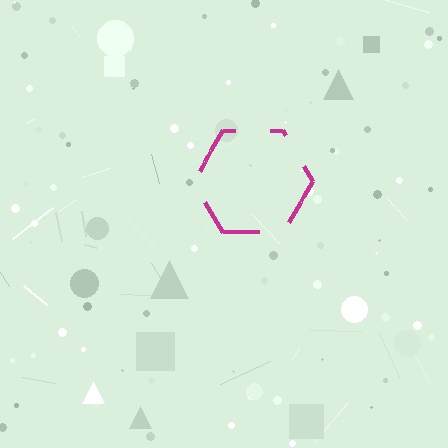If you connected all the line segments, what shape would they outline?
They would outline a hexagon.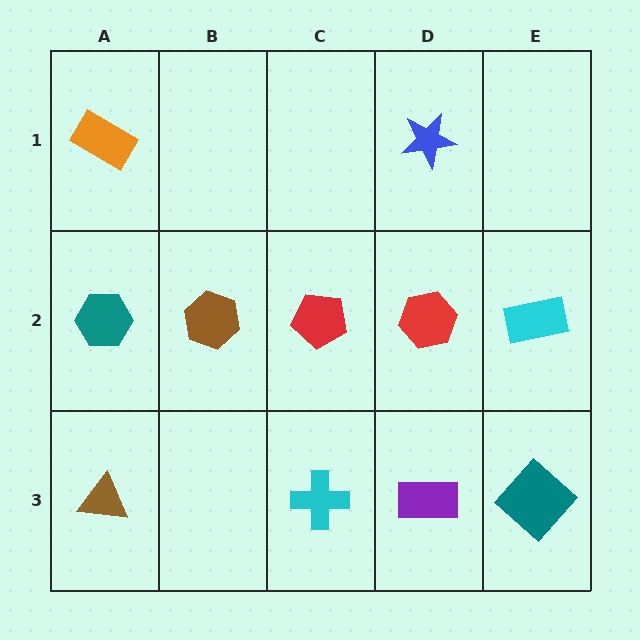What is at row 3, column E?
A teal diamond.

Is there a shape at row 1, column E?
No, that cell is empty.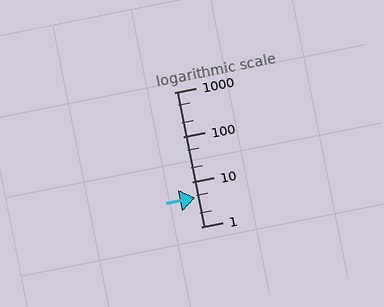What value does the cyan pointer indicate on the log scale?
The pointer indicates approximately 4.5.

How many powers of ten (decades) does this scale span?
The scale spans 3 decades, from 1 to 1000.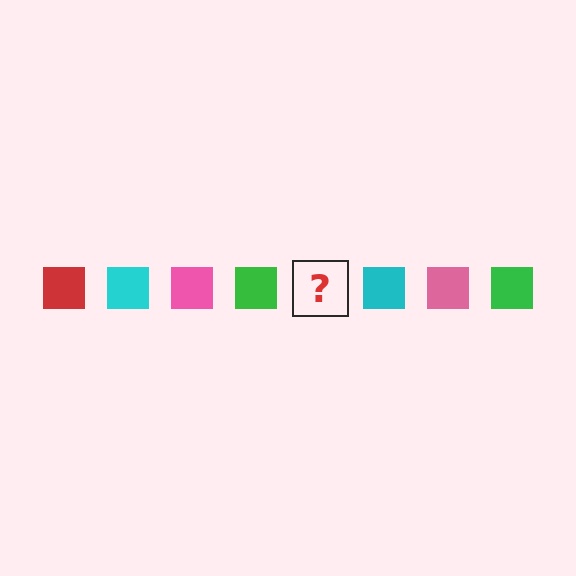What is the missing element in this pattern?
The missing element is a red square.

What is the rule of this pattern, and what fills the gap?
The rule is that the pattern cycles through red, cyan, pink, green squares. The gap should be filled with a red square.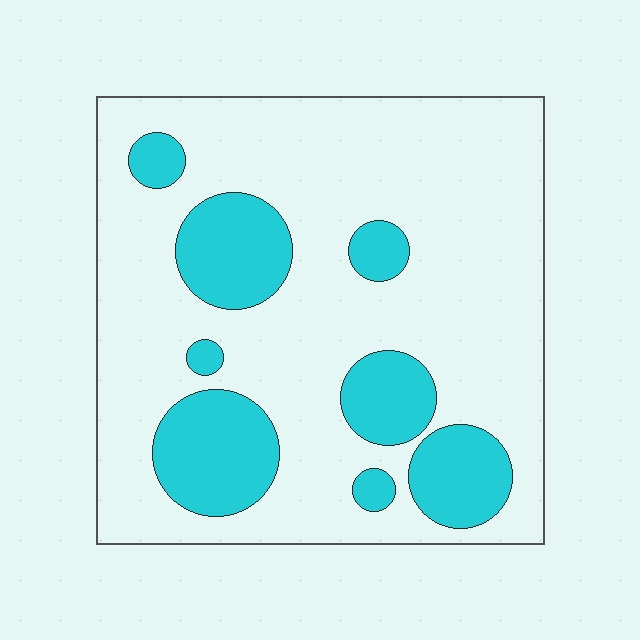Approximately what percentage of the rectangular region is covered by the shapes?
Approximately 25%.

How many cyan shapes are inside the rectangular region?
8.